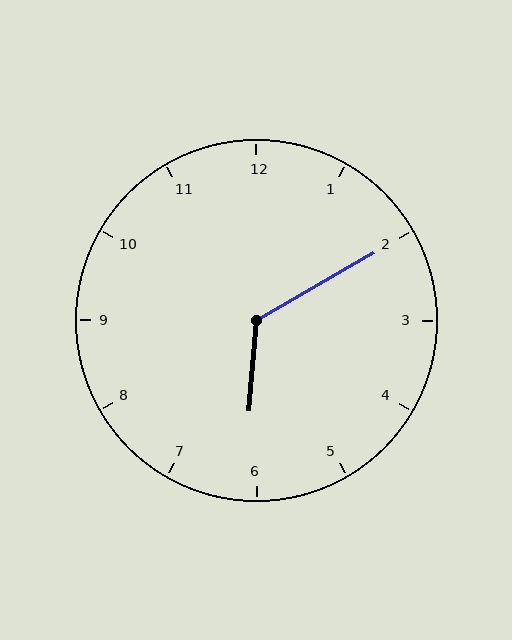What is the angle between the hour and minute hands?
Approximately 125 degrees.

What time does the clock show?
6:10.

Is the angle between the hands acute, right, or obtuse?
It is obtuse.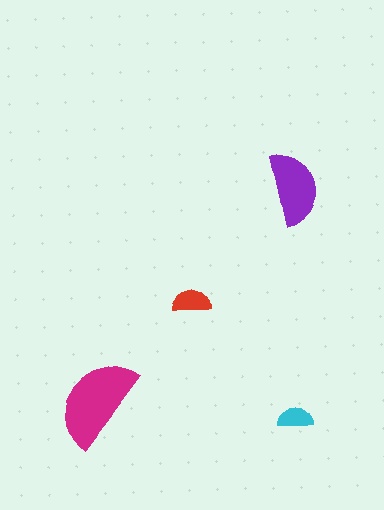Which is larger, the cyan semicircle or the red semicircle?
The red one.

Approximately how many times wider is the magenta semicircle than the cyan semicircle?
About 2.5 times wider.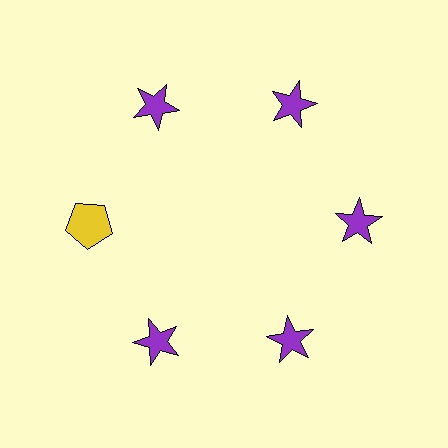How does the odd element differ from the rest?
It differs in both color (yellow instead of purple) and shape (pentagon instead of star).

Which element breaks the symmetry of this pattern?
The yellow pentagon at roughly the 9 o'clock position breaks the symmetry. All other shapes are purple stars.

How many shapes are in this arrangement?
There are 6 shapes arranged in a ring pattern.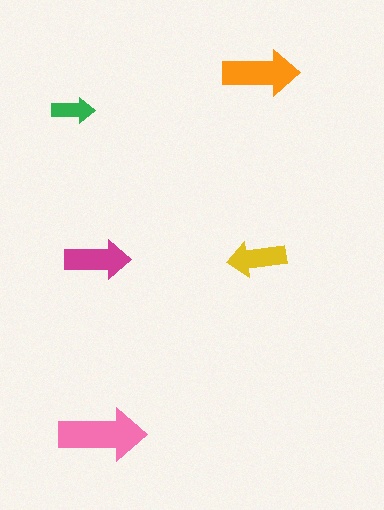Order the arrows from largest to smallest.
the pink one, the orange one, the magenta one, the yellow one, the green one.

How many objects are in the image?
There are 5 objects in the image.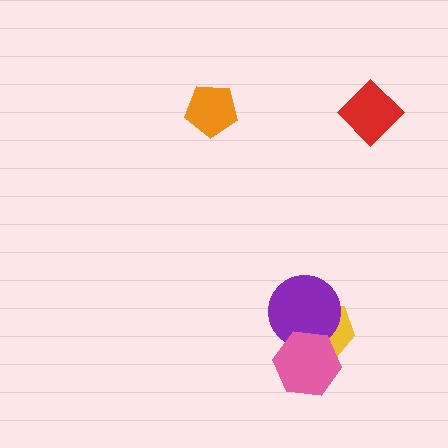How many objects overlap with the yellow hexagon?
2 objects overlap with the yellow hexagon.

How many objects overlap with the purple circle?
2 objects overlap with the purple circle.